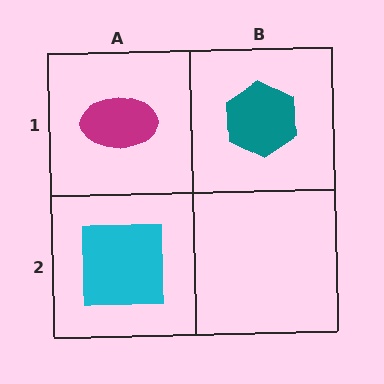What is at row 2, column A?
A cyan square.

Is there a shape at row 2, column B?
No, that cell is empty.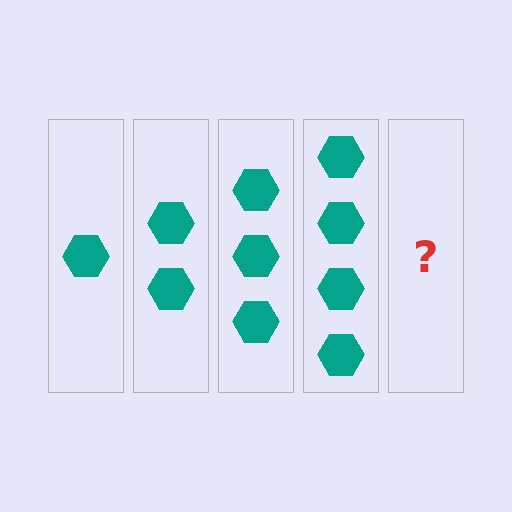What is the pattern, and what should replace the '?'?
The pattern is that each step adds one more hexagon. The '?' should be 5 hexagons.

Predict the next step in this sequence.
The next step is 5 hexagons.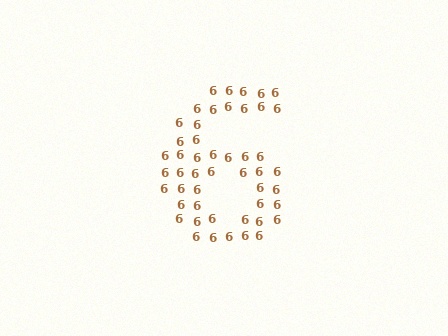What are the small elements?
The small elements are digit 6's.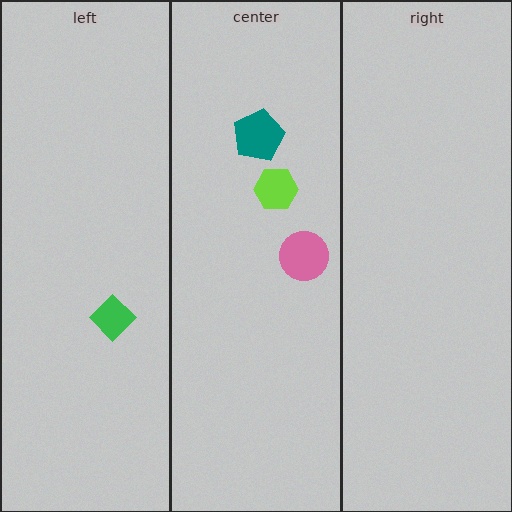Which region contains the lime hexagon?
The center region.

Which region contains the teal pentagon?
The center region.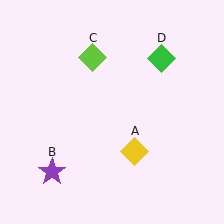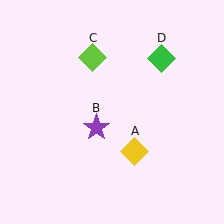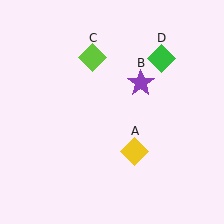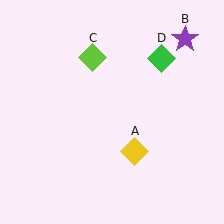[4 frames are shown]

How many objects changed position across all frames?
1 object changed position: purple star (object B).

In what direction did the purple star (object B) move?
The purple star (object B) moved up and to the right.